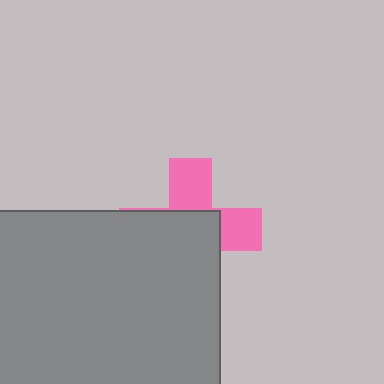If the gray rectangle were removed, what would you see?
You would see the complete pink cross.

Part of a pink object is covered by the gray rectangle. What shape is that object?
It is a cross.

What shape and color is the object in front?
The object in front is a gray rectangle.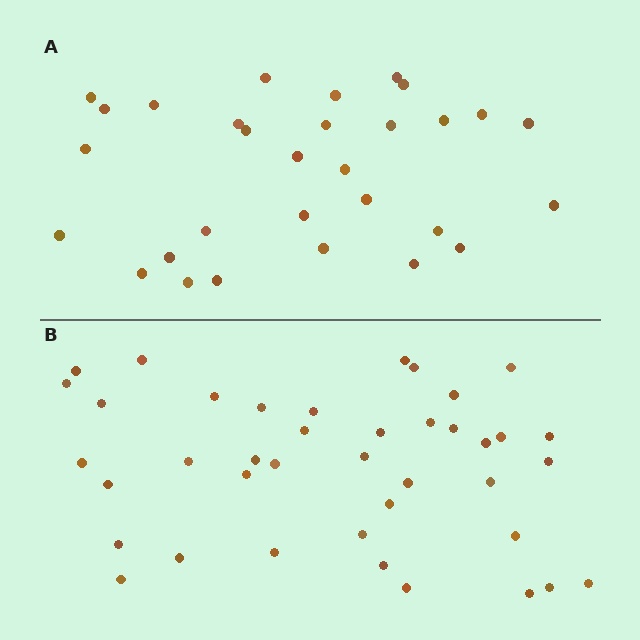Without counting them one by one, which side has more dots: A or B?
Region B (the bottom region) has more dots.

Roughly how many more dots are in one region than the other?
Region B has roughly 10 or so more dots than region A.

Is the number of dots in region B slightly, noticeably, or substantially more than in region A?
Region B has noticeably more, but not dramatically so. The ratio is roughly 1.3 to 1.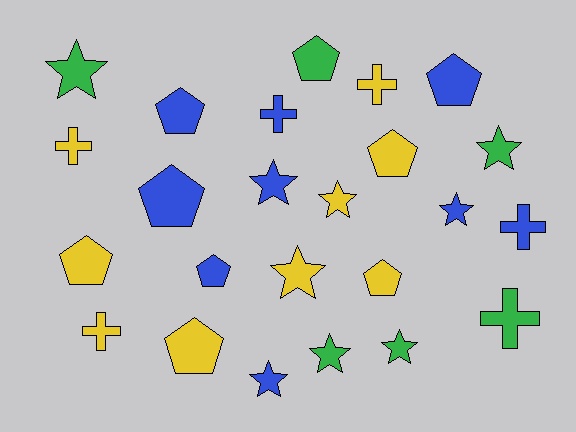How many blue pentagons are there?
There are 4 blue pentagons.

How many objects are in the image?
There are 24 objects.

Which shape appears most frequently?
Star, with 9 objects.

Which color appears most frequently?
Yellow, with 9 objects.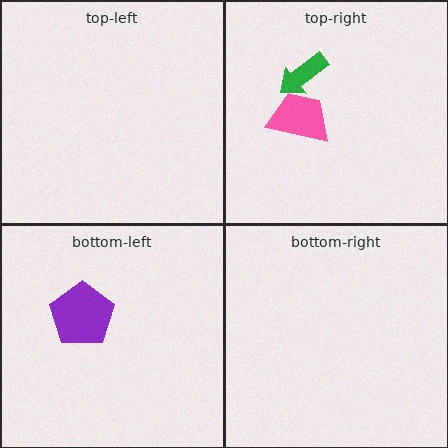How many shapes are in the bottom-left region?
1.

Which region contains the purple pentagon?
The bottom-left region.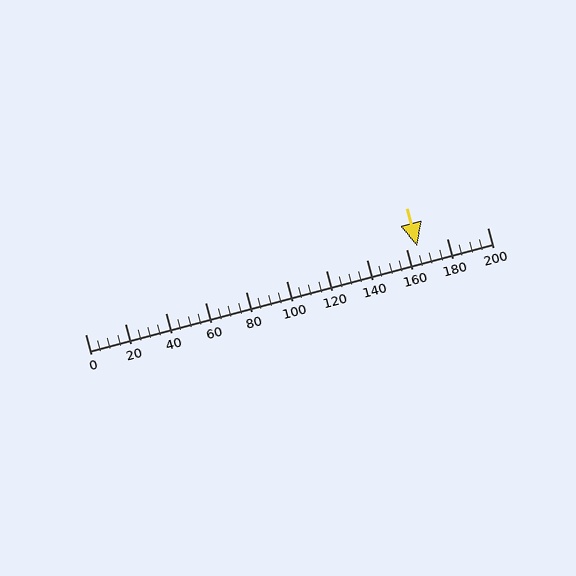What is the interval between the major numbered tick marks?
The major tick marks are spaced 20 units apart.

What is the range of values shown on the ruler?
The ruler shows values from 0 to 200.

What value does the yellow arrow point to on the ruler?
The yellow arrow points to approximately 165.